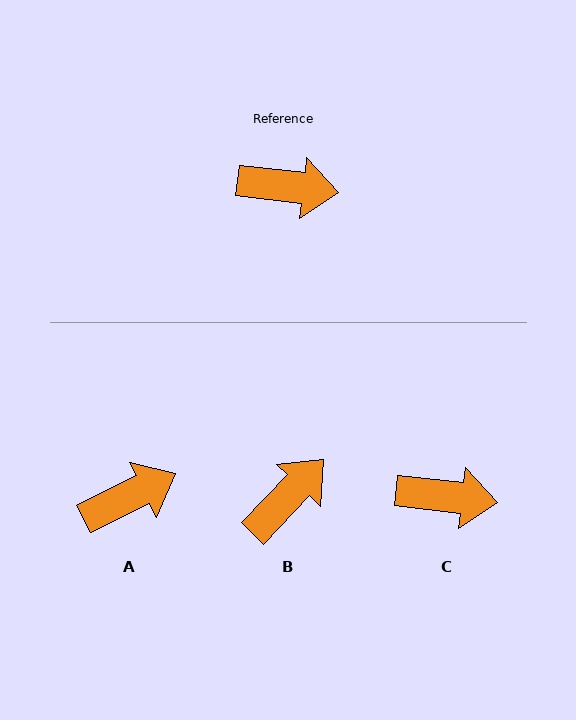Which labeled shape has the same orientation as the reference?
C.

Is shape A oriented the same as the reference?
No, it is off by about 33 degrees.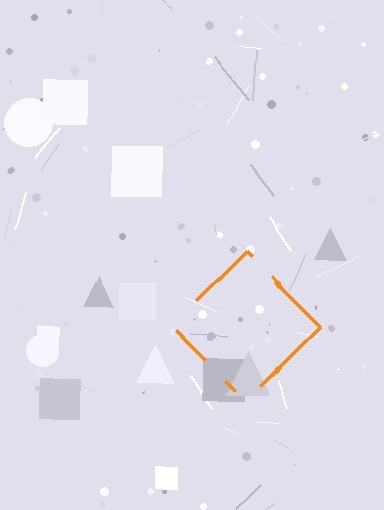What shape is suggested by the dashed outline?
The dashed outline suggests a diamond.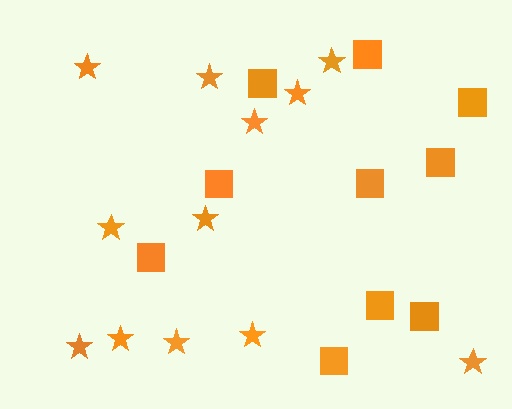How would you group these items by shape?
There are 2 groups: one group of stars (12) and one group of squares (10).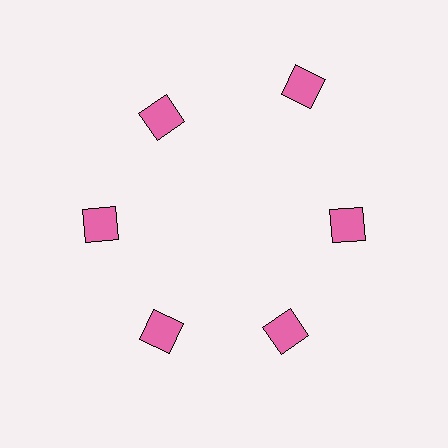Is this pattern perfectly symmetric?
No. The 6 pink squares are arranged in a ring, but one element near the 1 o'clock position is pushed outward from the center, breaking the 6-fold rotational symmetry.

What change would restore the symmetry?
The symmetry would be restored by moving it inward, back onto the ring so that all 6 squares sit at equal angles and equal distance from the center.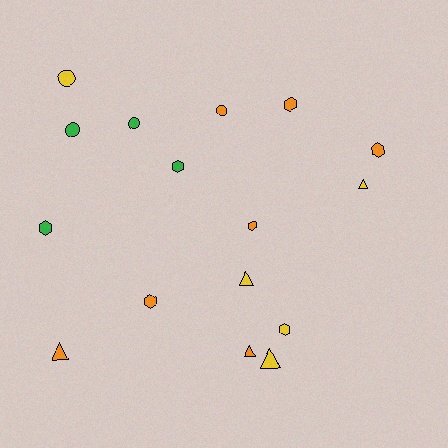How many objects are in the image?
There are 16 objects.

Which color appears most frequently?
Orange, with 7 objects.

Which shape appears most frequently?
Hexagon, with 7 objects.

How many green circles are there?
There are 2 green circles.